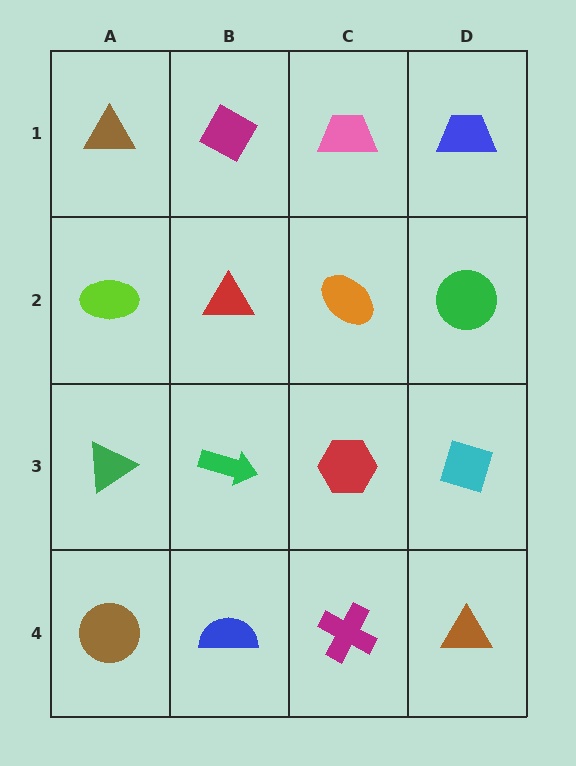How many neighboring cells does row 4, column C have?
3.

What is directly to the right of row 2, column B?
An orange ellipse.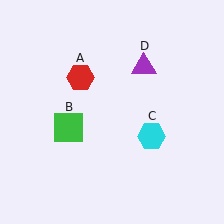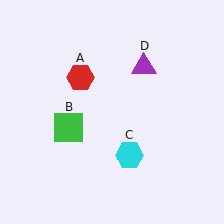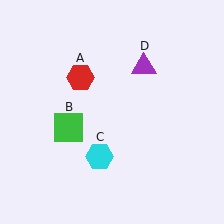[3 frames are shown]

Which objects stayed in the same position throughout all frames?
Red hexagon (object A) and green square (object B) and purple triangle (object D) remained stationary.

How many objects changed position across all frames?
1 object changed position: cyan hexagon (object C).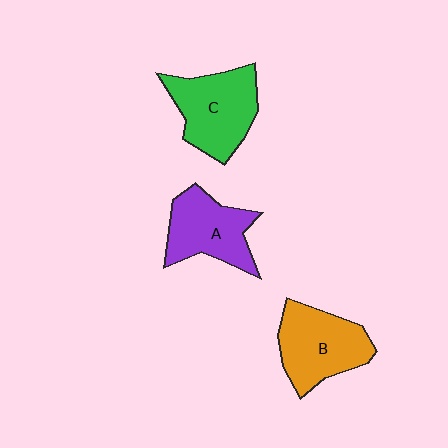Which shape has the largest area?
Shape C (green).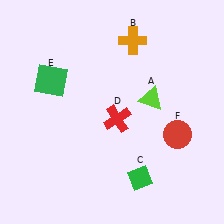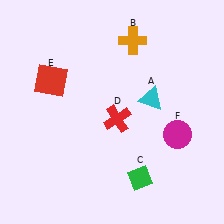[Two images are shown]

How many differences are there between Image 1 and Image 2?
There are 3 differences between the two images.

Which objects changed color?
A changed from lime to cyan. E changed from green to red. F changed from red to magenta.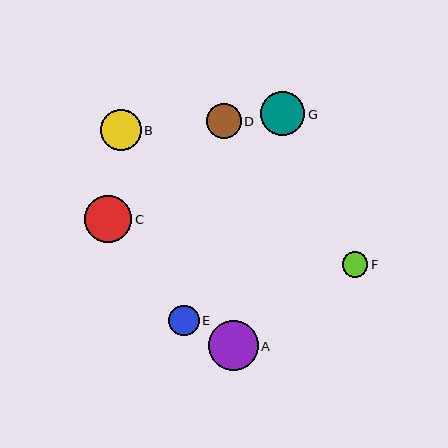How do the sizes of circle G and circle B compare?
Circle G and circle B are approximately the same size.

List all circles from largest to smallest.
From largest to smallest: A, C, G, B, D, E, F.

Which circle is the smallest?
Circle F is the smallest with a size of approximately 26 pixels.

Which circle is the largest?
Circle A is the largest with a size of approximately 50 pixels.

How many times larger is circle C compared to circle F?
Circle C is approximately 1.8 times the size of circle F.